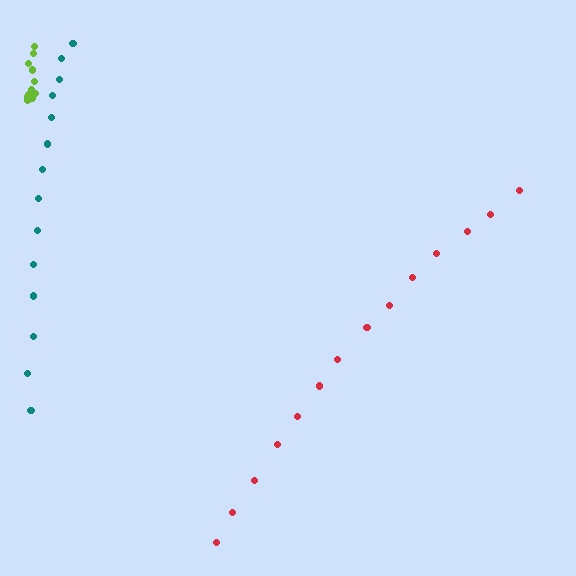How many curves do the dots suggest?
There are 3 distinct paths.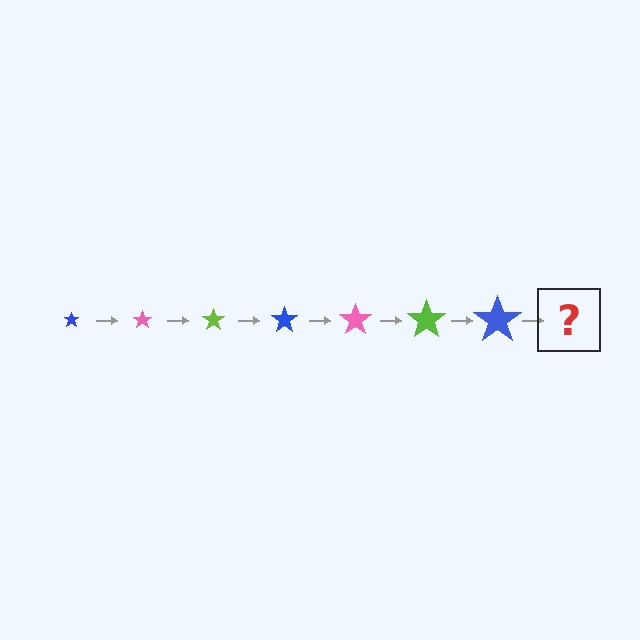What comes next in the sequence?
The next element should be a pink star, larger than the previous one.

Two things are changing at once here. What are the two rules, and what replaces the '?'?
The two rules are that the star grows larger each step and the color cycles through blue, pink, and lime. The '?' should be a pink star, larger than the previous one.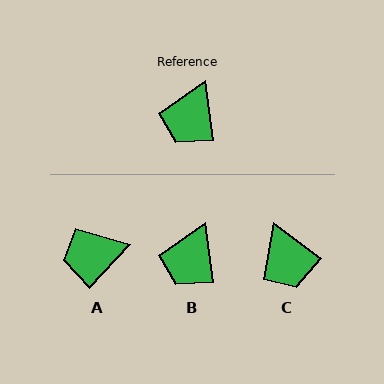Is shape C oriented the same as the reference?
No, it is off by about 45 degrees.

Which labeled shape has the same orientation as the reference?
B.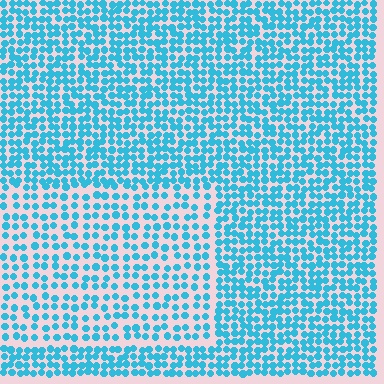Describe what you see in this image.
The image contains small cyan elements arranged at two different densities. A rectangle-shaped region is visible where the elements are less densely packed than the surrounding area.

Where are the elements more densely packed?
The elements are more densely packed outside the rectangle boundary.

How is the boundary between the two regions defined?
The boundary is defined by a change in element density (approximately 1.7x ratio). All elements are the same color, size, and shape.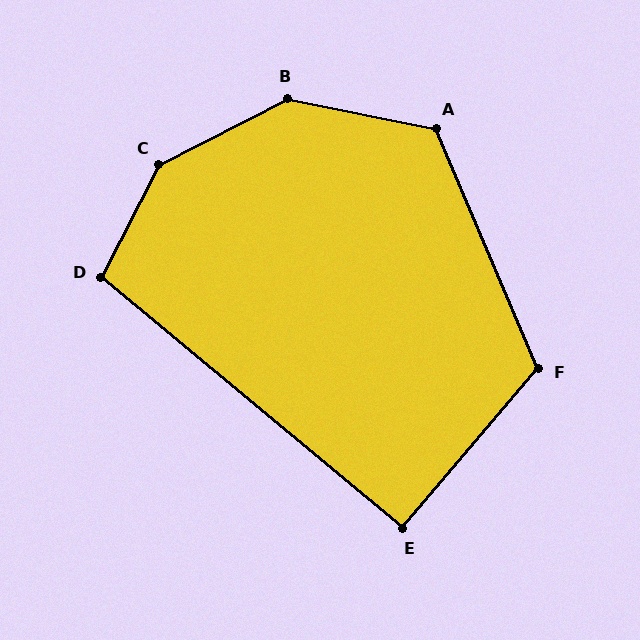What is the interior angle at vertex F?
Approximately 116 degrees (obtuse).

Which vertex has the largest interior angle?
C, at approximately 145 degrees.